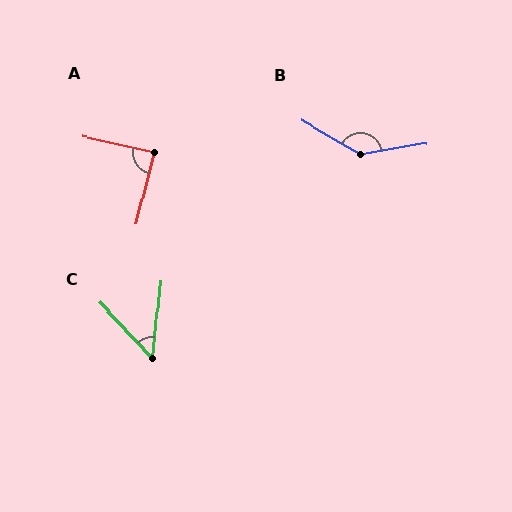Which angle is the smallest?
C, at approximately 49 degrees.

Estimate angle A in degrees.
Approximately 88 degrees.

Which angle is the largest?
B, at approximately 140 degrees.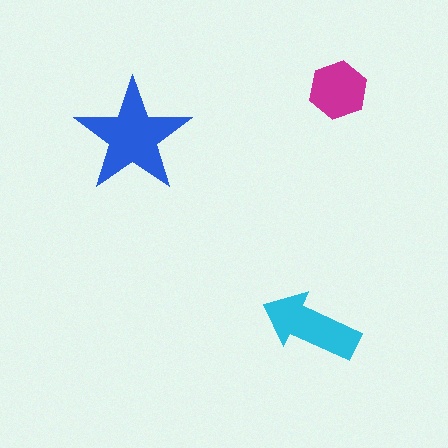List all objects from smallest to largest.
The magenta hexagon, the cyan arrow, the blue star.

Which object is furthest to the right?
The magenta hexagon is rightmost.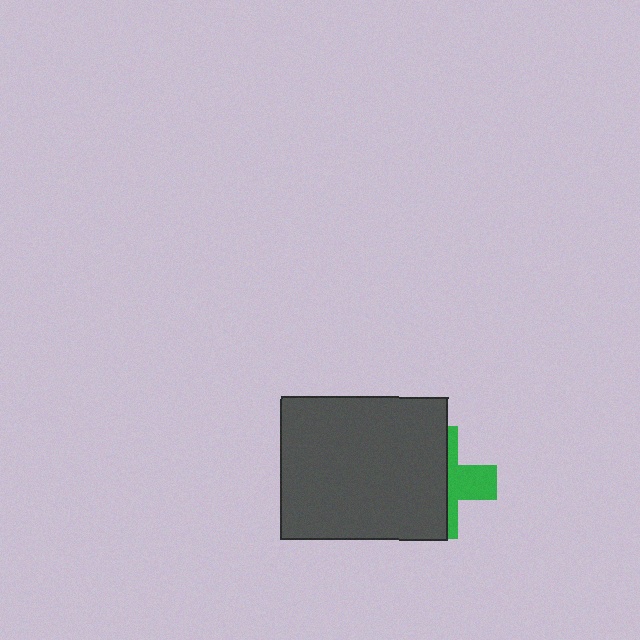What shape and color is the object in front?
The object in front is a dark gray rectangle.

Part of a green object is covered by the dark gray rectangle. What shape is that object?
It is a cross.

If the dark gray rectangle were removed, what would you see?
You would see the complete green cross.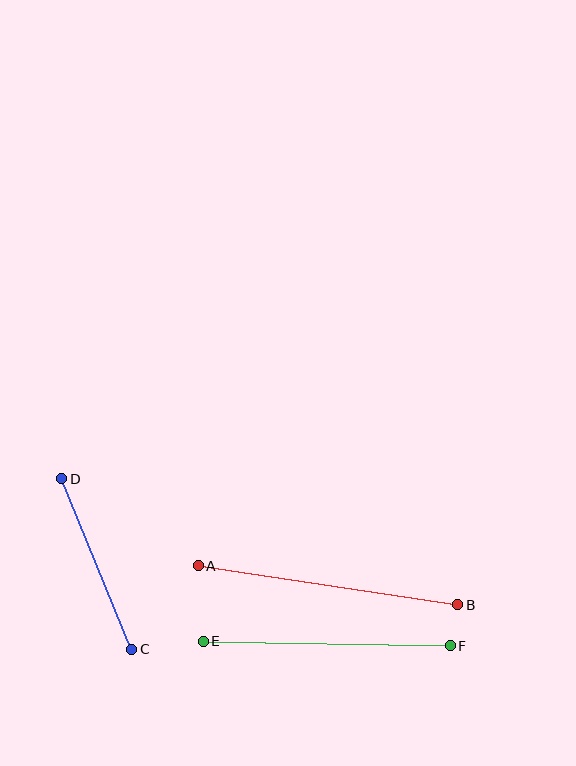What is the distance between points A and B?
The distance is approximately 263 pixels.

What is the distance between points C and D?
The distance is approximately 184 pixels.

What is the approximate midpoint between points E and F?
The midpoint is at approximately (327, 644) pixels.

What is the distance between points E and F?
The distance is approximately 247 pixels.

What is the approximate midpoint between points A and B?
The midpoint is at approximately (328, 585) pixels.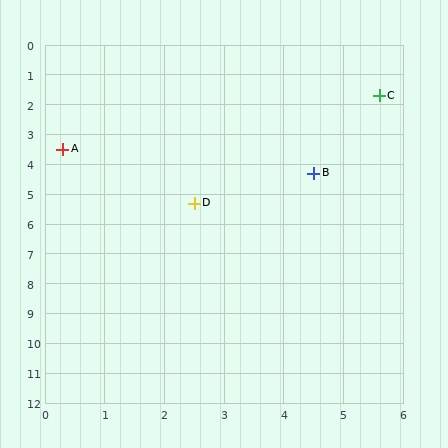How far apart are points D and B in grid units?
Points D and B are about 2.2 grid units apart.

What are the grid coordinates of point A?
Point A is at approximately (0.3, 3.5).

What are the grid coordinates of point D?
Point D is at approximately (2.5, 5.3).